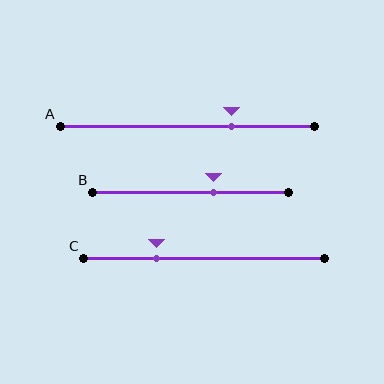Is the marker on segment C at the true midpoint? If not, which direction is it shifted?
No, the marker on segment C is shifted to the left by about 20% of the segment length.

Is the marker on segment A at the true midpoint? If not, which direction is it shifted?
No, the marker on segment A is shifted to the right by about 17% of the segment length.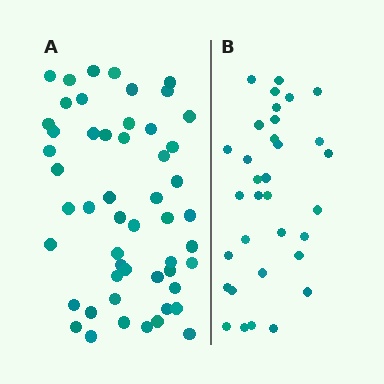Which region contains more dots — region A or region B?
Region A (the left region) has more dots.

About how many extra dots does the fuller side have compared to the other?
Region A has approximately 20 more dots than region B.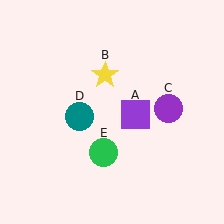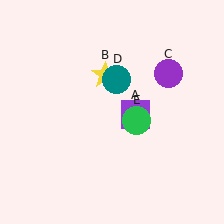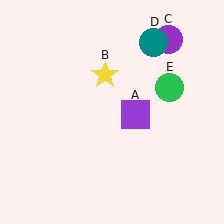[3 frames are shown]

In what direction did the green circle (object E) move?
The green circle (object E) moved up and to the right.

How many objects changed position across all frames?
3 objects changed position: purple circle (object C), teal circle (object D), green circle (object E).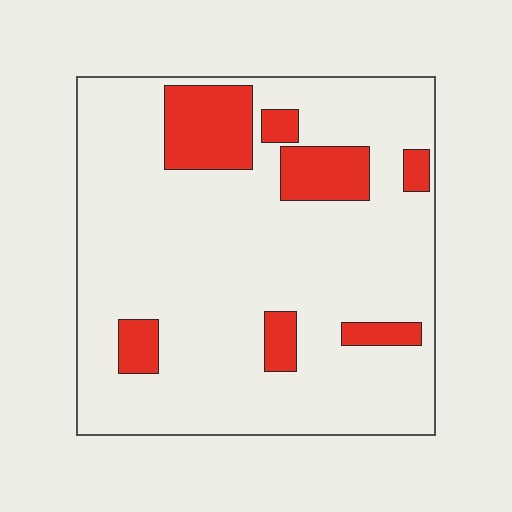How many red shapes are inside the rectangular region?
7.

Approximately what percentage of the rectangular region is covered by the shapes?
Approximately 15%.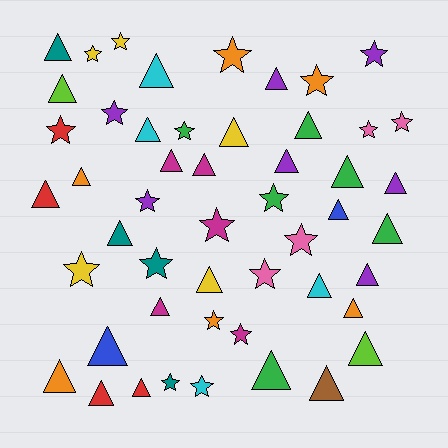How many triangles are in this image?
There are 29 triangles.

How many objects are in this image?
There are 50 objects.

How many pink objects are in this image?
There are 4 pink objects.